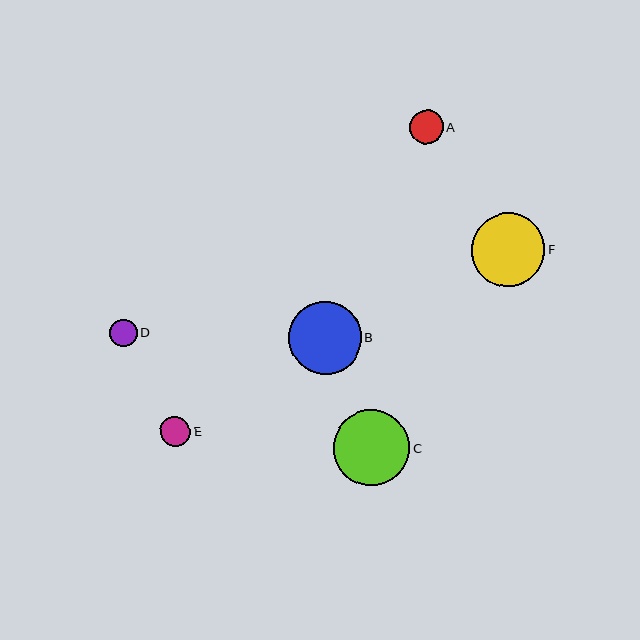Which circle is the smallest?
Circle D is the smallest with a size of approximately 28 pixels.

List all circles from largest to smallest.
From largest to smallest: C, F, B, A, E, D.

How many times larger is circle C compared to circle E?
Circle C is approximately 2.5 times the size of circle E.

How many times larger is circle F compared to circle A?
Circle F is approximately 2.2 times the size of circle A.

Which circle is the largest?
Circle C is the largest with a size of approximately 76 pixels.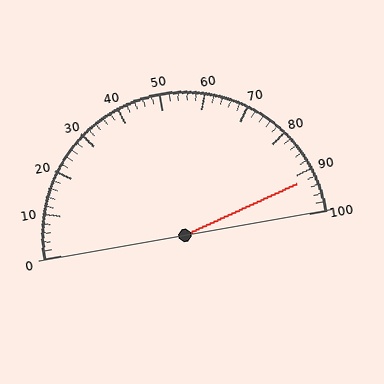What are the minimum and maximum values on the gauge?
The gauge ranges from 0 to 100.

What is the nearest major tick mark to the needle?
The nearest major tick mark is 90.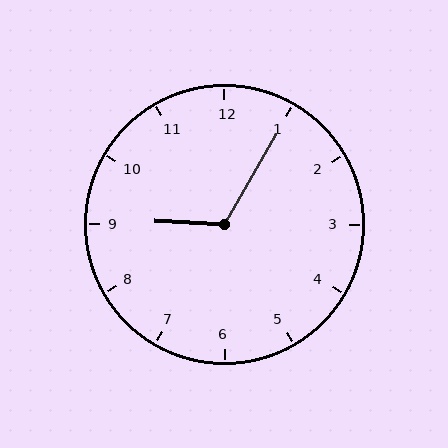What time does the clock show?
9:05.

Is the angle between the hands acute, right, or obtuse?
It is obtuse.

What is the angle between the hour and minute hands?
Approximately 118 degrees.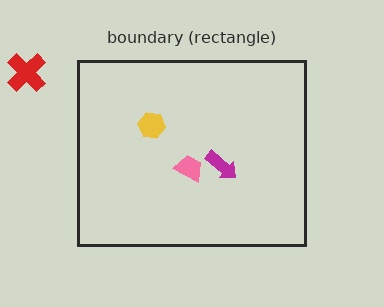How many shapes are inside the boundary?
3 inside, 1 outside.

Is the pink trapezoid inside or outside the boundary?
Inside.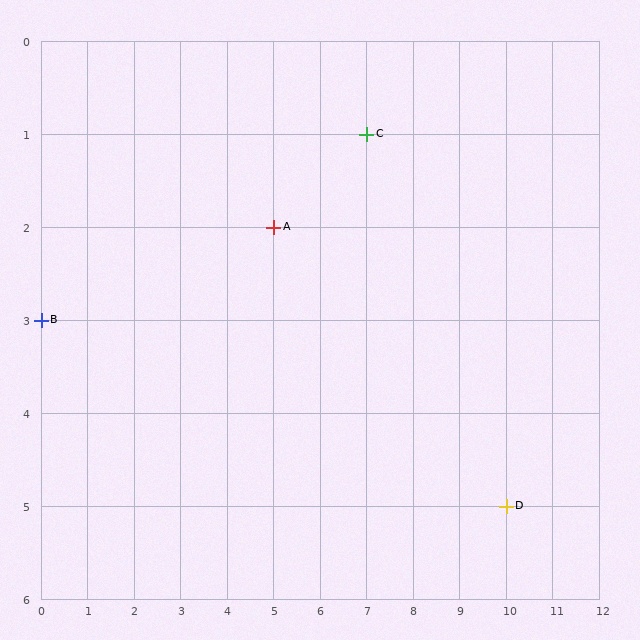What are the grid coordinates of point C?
Point C is at grid coordinates (7, 1).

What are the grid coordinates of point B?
Point B is at grid coordinates (0, 3).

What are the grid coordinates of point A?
Point A is at grid coordinates (5, 2).